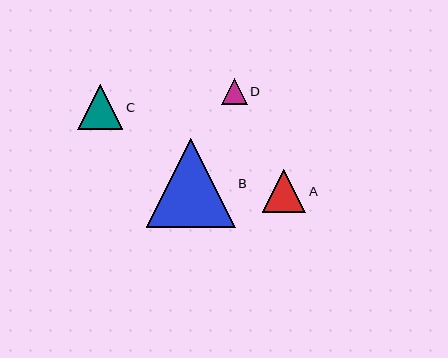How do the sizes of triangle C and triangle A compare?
Triangle C and triangle A are approximately the same size.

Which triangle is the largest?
Triangle B is the largest with a size of approximately 89 pixels.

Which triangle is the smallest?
Triangle D is the smallest with a size of approximately 25 pixels.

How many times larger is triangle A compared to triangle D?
Triangle A is approximately 1.7 times the size of triangle D.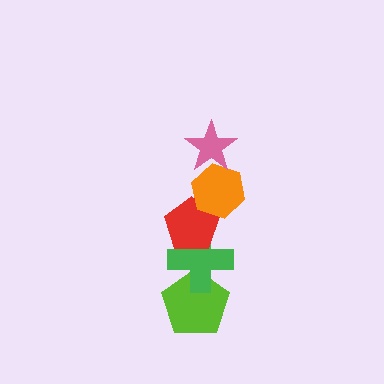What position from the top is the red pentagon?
The red pentagon is 3rd from the top.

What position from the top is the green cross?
The green cross is 4th from the top.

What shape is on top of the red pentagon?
The orange hexagon is on top of the red pentagon.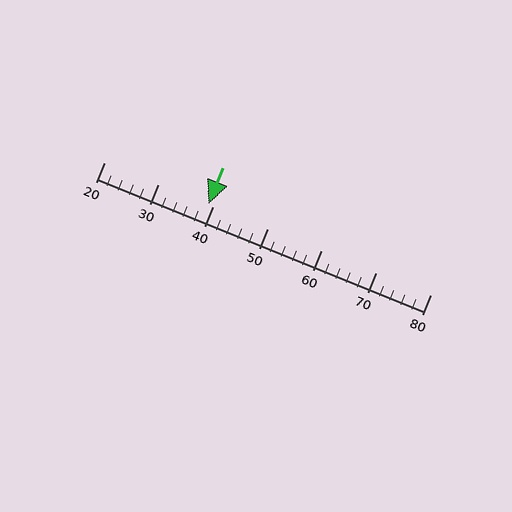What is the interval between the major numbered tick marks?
The major tick marks are spaced 10 units apart.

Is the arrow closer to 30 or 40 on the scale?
The arrow is closer to 40.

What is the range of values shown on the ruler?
The ruler shows values from 20 to 80.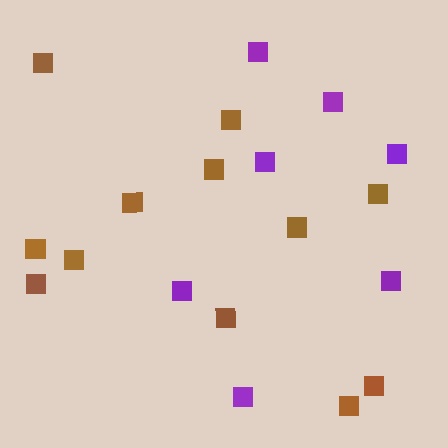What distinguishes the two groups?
There are 2 groups: one group of brown squares (12) and one group of purple squares (7).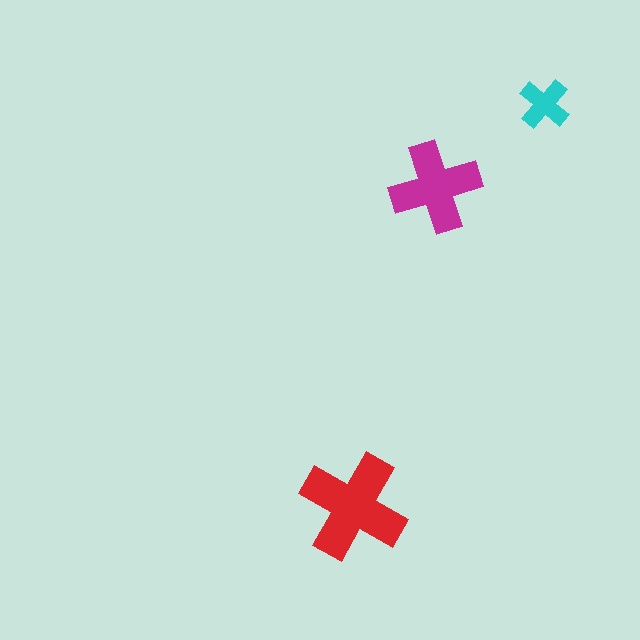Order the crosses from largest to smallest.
the red one, the magenta one, the cyan one.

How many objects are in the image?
There are 3 objects in the image.